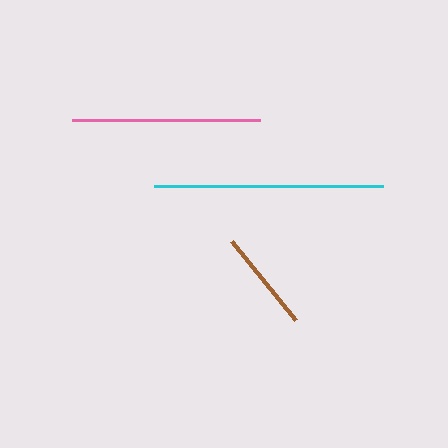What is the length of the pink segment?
The pink segment is approximately 188 pixels long.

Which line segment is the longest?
The cyan line is the longest at approximately 229 pixels.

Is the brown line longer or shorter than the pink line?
The pink line is longer than the brown line.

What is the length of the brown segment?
The brown segment is approximately 101 pixels long.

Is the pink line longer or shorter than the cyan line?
The cyan line is longer than the pink line.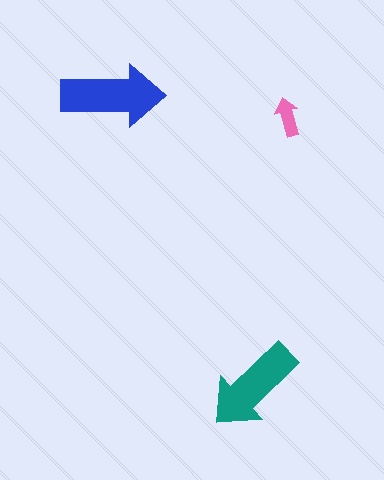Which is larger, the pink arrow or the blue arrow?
The blue one.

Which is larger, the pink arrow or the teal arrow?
The teal one.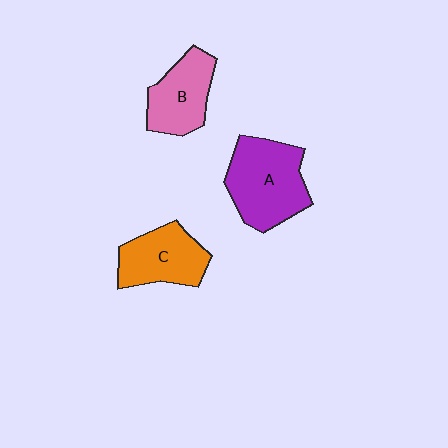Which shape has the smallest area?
Shape B (pink).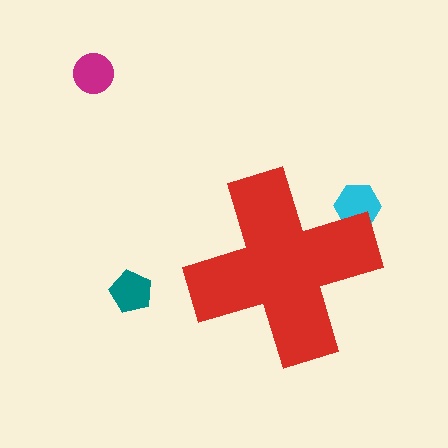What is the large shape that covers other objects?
A red cross.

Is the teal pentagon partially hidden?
No, the teal pentagon is fully visible.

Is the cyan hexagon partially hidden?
Yes, the cyan hexagon is partially hidden behind the red cross.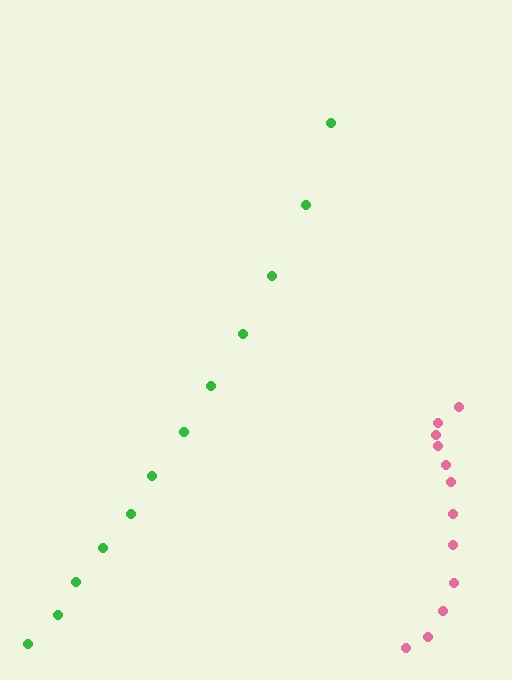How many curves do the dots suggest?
There are 2 distinct paths.